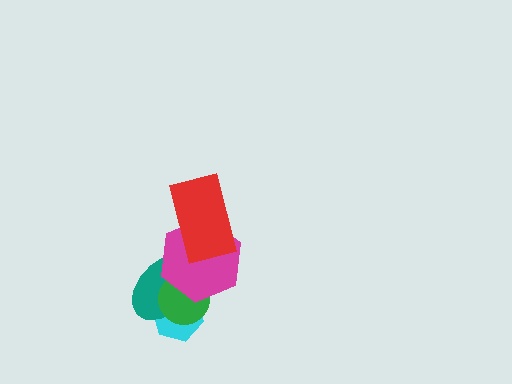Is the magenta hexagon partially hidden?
Yes, it is partially covered by another shape.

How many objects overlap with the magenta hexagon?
4 objects overlap with the magenta hexagon.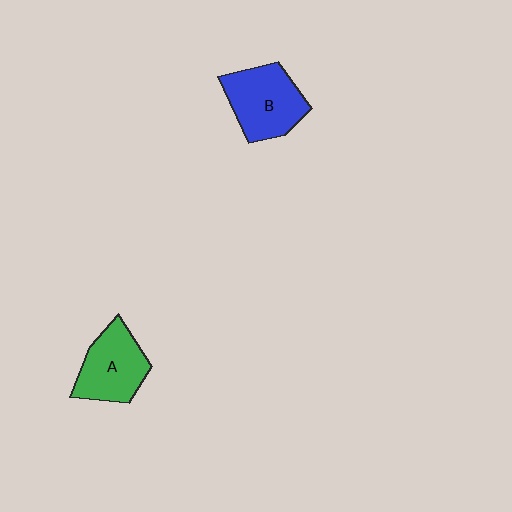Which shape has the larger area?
Shape B (blue).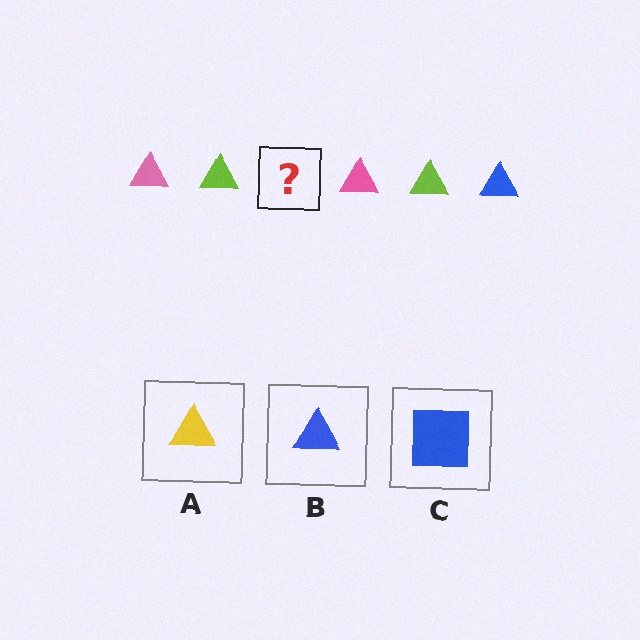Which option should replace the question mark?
Option B.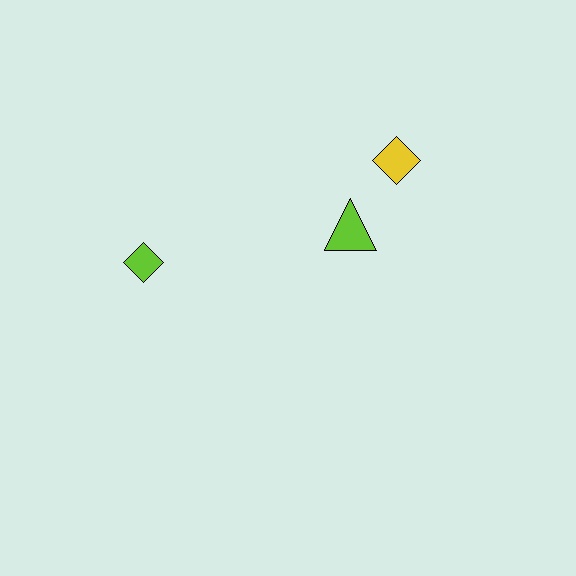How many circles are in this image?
There are no circles.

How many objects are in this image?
There are 3 objects.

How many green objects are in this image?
There are no green objects.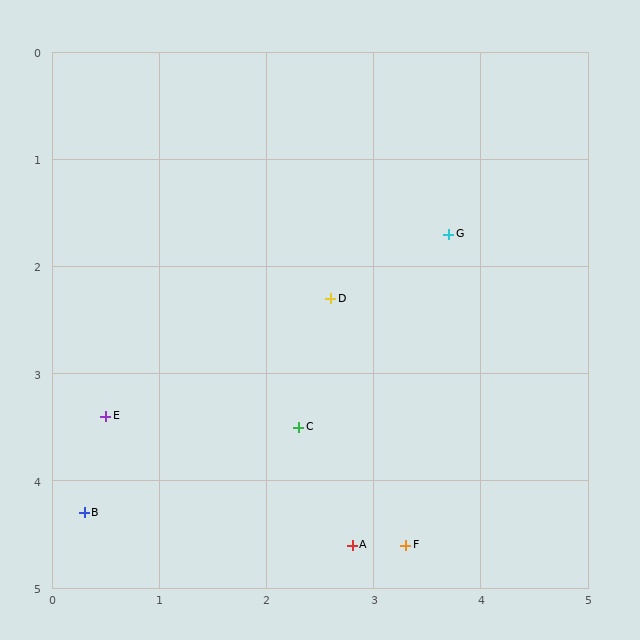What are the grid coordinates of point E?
Point E is at approximately (0.5, 3.4).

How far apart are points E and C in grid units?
Points E and C are about 1.8 grid units apart.